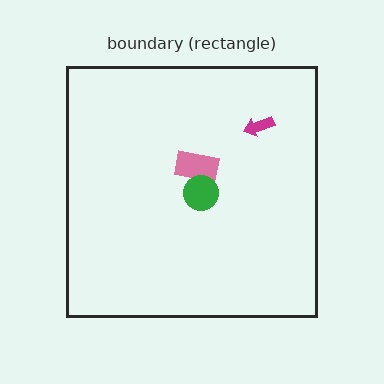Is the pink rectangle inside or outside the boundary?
Inside.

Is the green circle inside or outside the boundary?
Inside.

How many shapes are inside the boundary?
3 inside, 0 outside.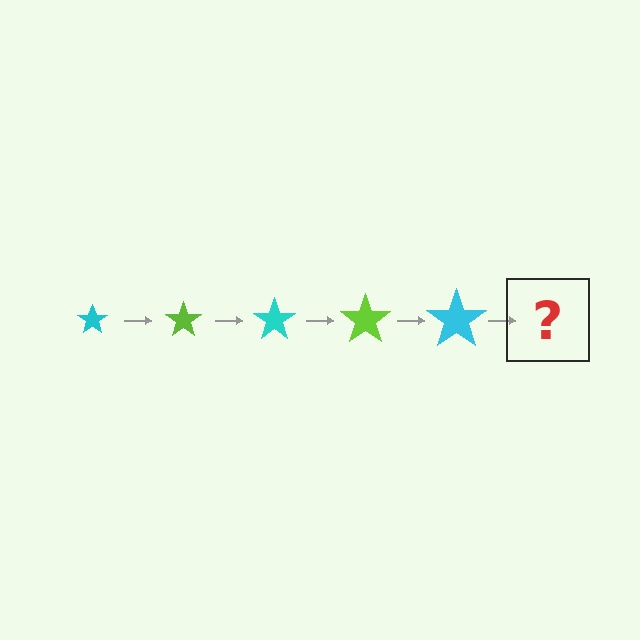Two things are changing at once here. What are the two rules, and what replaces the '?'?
The two rules are that the star grows larger each step and the color cycles through cyan and lime. The '?' should be a lime star, larger than the previous one.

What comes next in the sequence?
The next element should be a lime star, larger than the previous one.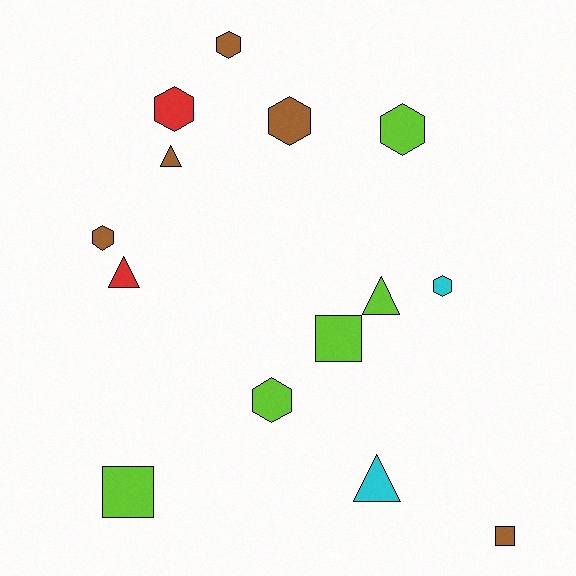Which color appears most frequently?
Lime, with 5 objects.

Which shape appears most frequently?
Hexagon, with 7 objects.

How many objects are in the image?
There are 14 objects.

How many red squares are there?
There are no red squares.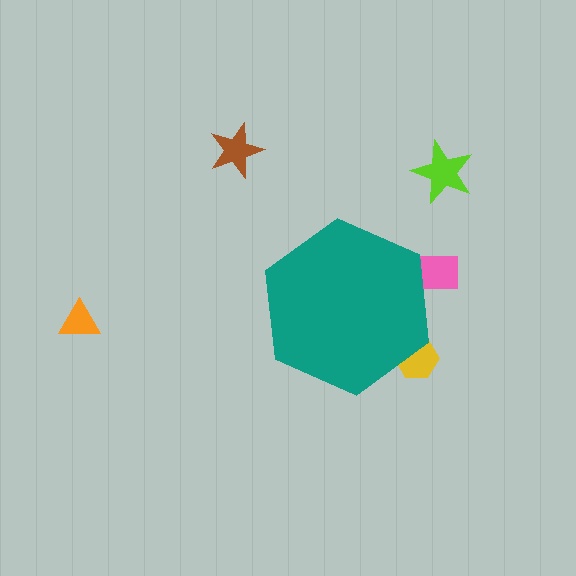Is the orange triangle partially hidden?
No, the orange triangle is fully visible.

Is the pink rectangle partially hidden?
Yes, the pink rectangle is partially hidden behind the teal hexagon.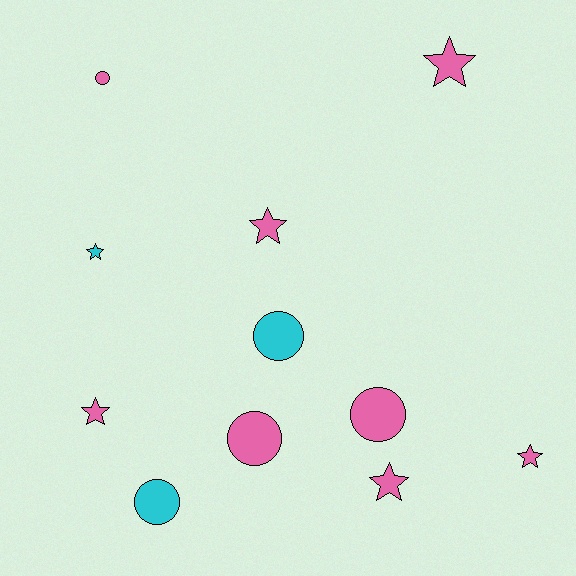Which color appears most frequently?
Pink, with 8 objects.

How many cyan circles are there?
There are 2 cyan circles.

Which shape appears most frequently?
Star, with 6 objects.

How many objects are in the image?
There are 11 objects.